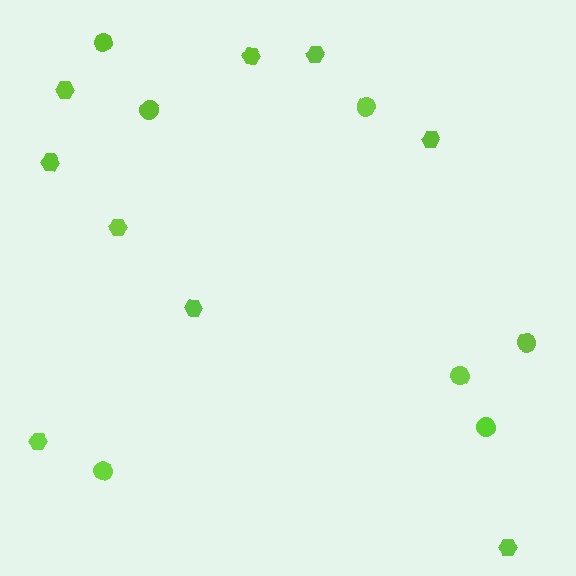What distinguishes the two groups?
There are 2 groups: one group of hexagons (9) and one group of circles (7).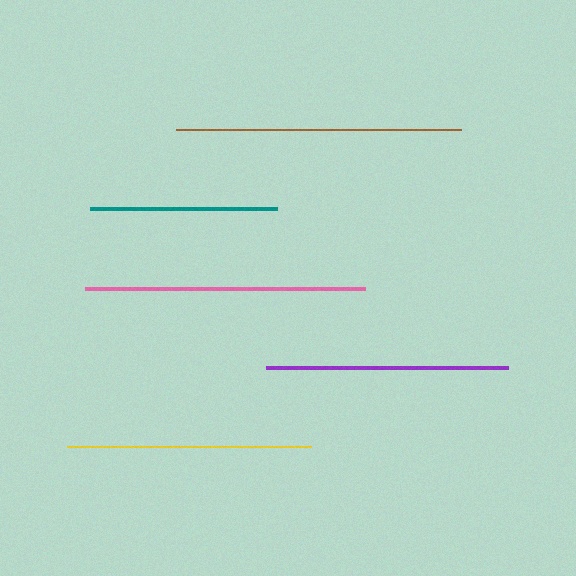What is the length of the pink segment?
The pink segment is approximately 280 pixels long.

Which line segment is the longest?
The brown line is the longest at approximately 284 pixels.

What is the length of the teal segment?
The teal segment is approximately 187 pixels long.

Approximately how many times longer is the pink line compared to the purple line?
The pink line is approximately 1.2 times the length of the purple line.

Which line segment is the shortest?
The teal line is the shortest at approximately 187 pixels.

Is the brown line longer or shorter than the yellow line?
The brown line is longer than the yellow line.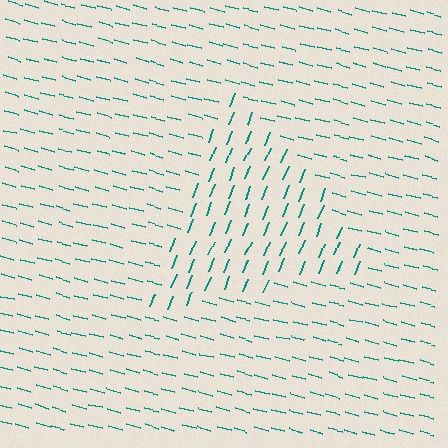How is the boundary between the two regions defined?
The boundary is defined purely by a change in line orientation (approximately 83 degrees difference). All lines are the same color and thickness.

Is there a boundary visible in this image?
Yes, there is a texture boundary formed by a change in line orientation.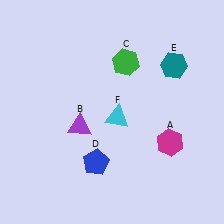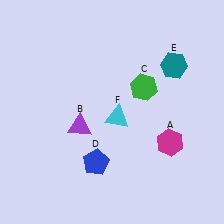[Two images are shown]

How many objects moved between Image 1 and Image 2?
1 object moved between the two images.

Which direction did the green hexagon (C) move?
The green hexagon (C) moved down.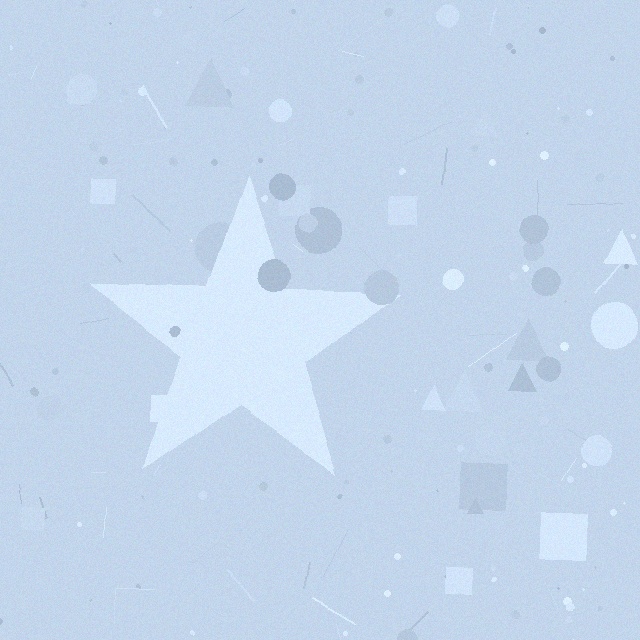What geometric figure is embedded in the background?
A star is embedded in the background.